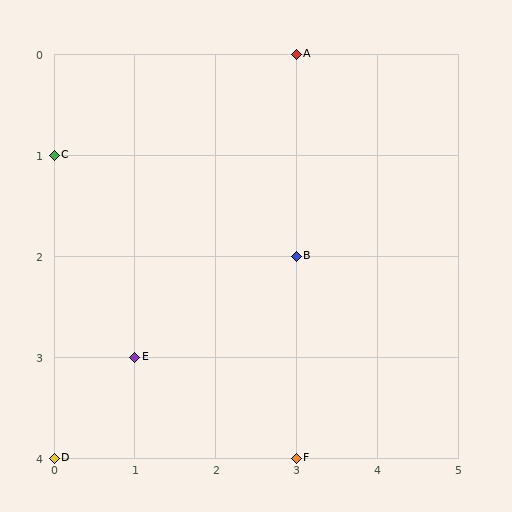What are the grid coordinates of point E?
Point E is at grid coordinates (1, 3).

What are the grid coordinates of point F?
Point F is at grid coordinates (3, 4).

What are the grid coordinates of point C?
Point C is at grid coordinates (0, 1).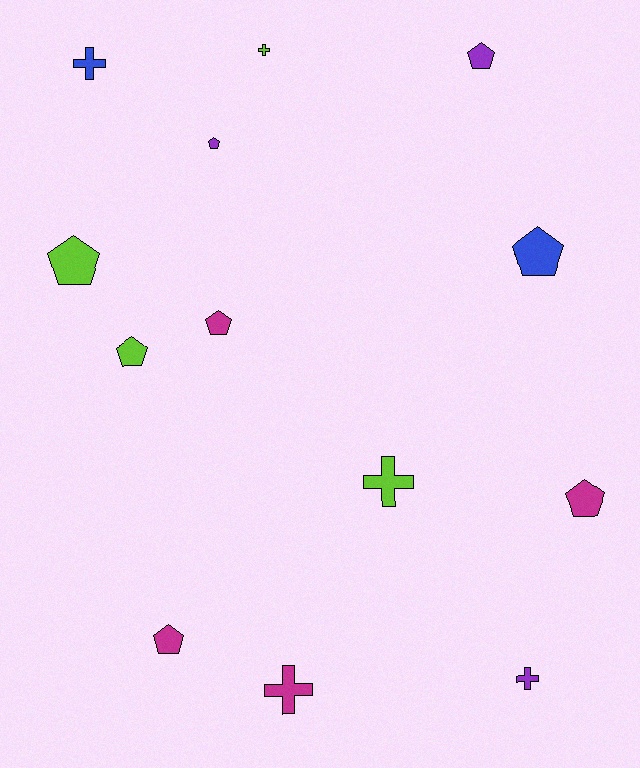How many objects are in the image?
There are 13 objects.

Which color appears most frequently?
Lime, with 4 objects.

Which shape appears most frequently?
Pentagon, with 8 objects.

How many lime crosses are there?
There are 2 lime crosses.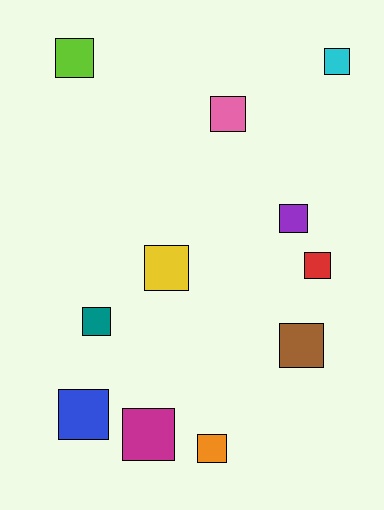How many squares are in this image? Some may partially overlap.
There are 11 squares.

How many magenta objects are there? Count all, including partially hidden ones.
There is 1 magenta object.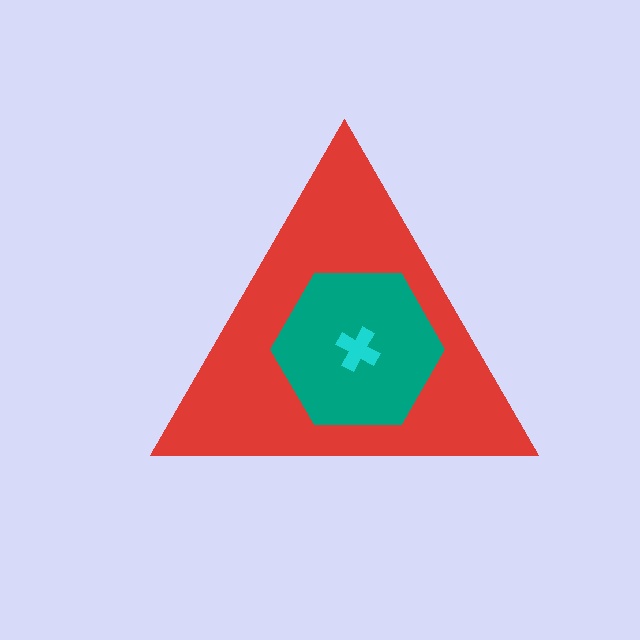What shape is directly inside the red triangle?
The teal hexagon.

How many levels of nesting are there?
3.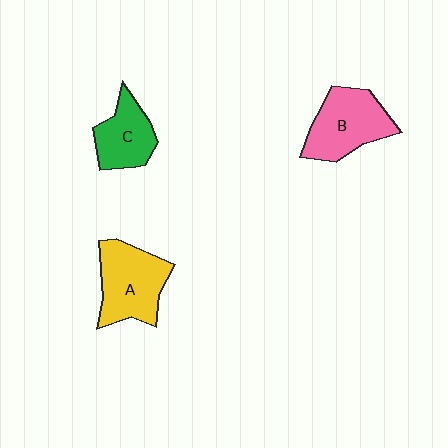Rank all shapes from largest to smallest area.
From largest to smallest: A (yellow), B (pink), C (green).